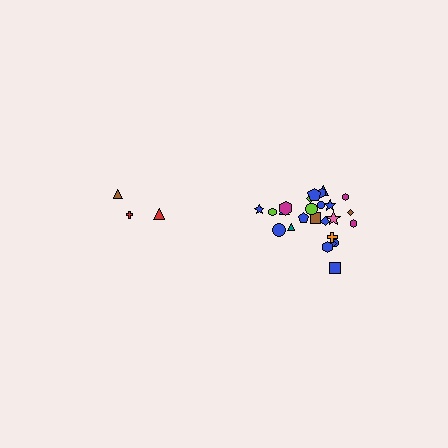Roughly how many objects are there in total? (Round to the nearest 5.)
Roughly 30 objects in total.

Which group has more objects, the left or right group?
The right group.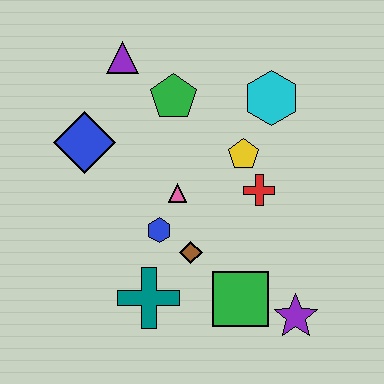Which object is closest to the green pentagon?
The purple triangle is closest to the green pentagon.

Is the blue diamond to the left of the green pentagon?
Yes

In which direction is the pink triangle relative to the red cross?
The pink triangle is to the left of the red cross.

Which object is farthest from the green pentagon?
The purple star is farthest from the green pentagon.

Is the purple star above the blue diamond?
No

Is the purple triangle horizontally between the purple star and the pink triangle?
No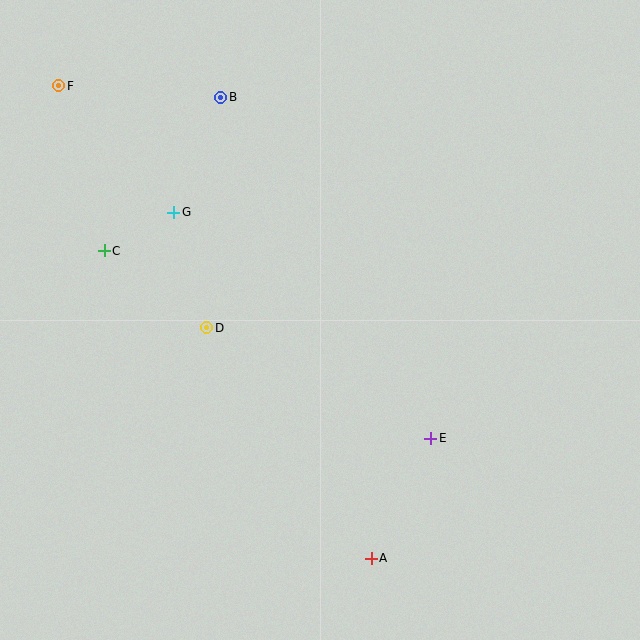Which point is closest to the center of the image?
Point D at (207, 328) is closest to the center.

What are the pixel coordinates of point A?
Point A is at (371, 558).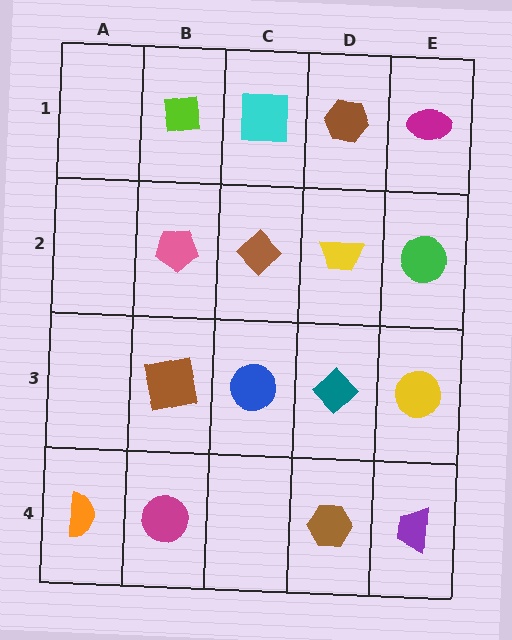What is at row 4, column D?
A brown hexagon.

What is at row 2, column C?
A brown diamond.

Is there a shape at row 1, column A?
No, that cell is empty.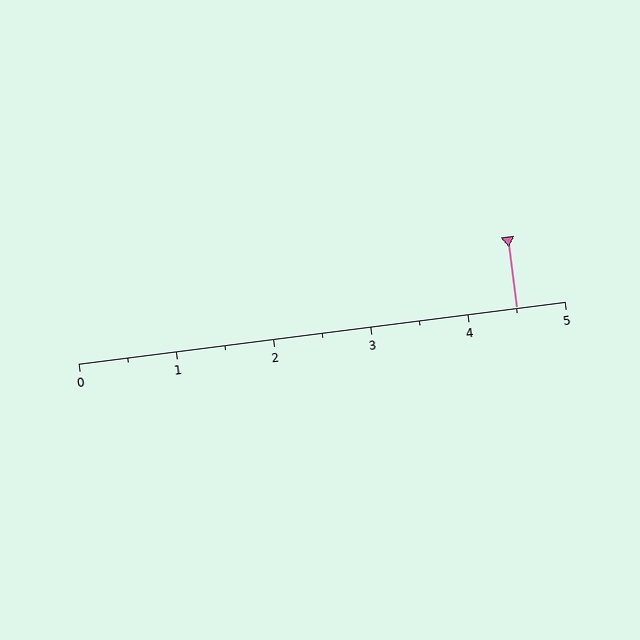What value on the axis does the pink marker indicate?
The marker indicates approximately 4.5.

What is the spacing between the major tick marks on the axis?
The major ticks are spaced 1 apart.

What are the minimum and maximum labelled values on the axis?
The axis runs from 0 to 5.